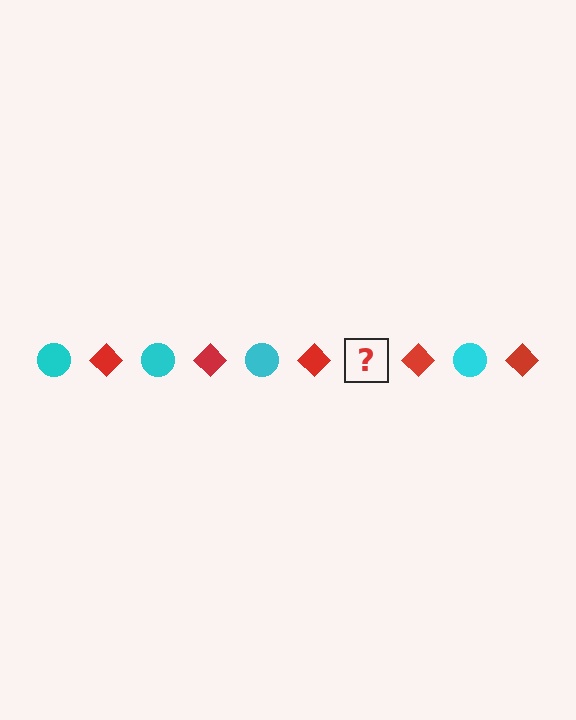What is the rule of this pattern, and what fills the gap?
The rule is that the pattern alternates between cyan circle and red diamond. The gap should be filled with a cyan circle.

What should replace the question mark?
The question mark should be replaced with a cyan circle.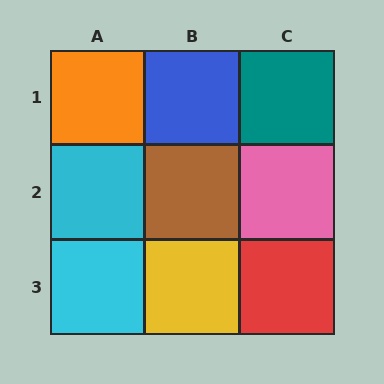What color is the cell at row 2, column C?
Pink.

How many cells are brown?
1 cell is brown.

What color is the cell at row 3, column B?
Yellow.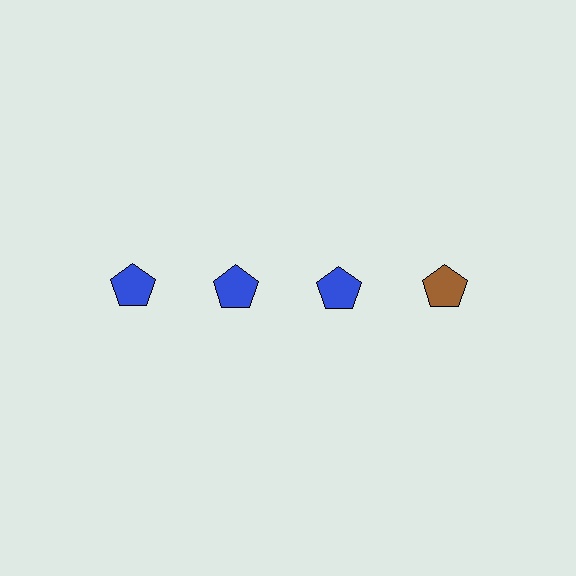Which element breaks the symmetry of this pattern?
The brown pentagon in the top row, second from right column breaks the symmetry. All other shapes are blue pentagons.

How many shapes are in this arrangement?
There are 4 shapes arranged in a grid pattern.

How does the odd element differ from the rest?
It has a different color: brown instead of blue.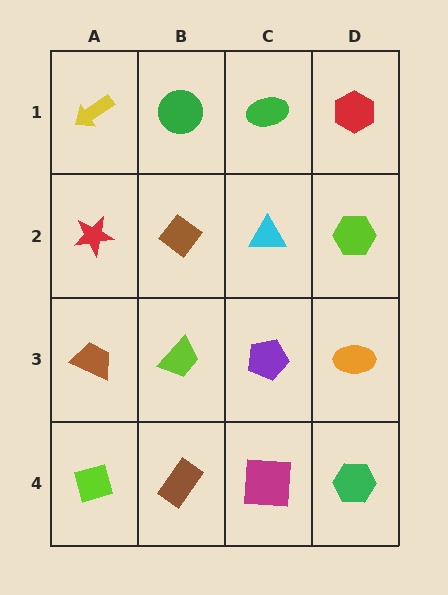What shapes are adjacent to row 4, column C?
A purple pentagon (row 3, column C), a brown rectangle (row 4, column B), a green hexagon (row 4, column D).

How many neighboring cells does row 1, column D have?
2.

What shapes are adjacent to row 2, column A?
A yellow arrow (row 1, column A), a brown trapezoid (row 3, column A), a brown diamond (row 2, column B).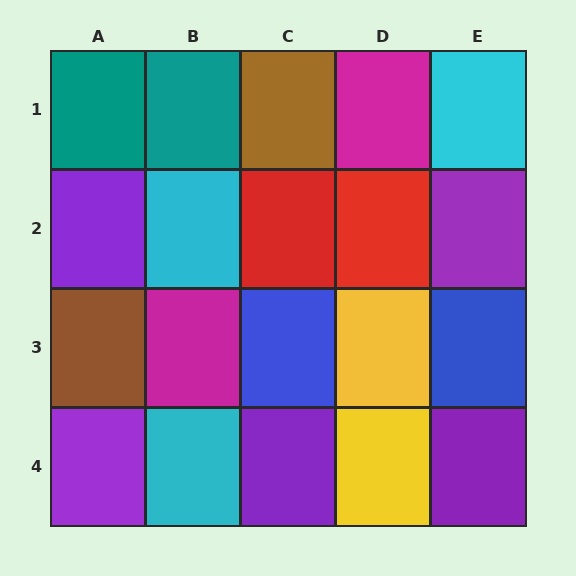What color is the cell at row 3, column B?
Magenta.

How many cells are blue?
2 cells are blue.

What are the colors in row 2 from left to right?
Purple, cyan, red, red, purple.